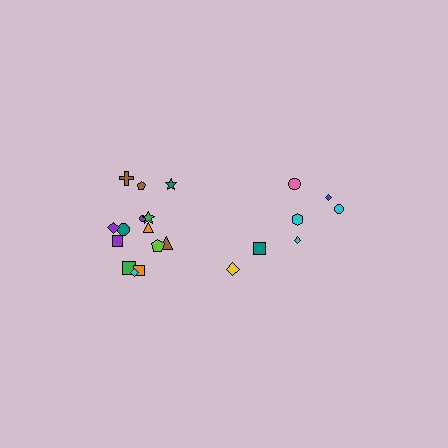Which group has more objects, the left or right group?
The left group.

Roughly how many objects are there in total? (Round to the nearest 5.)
Roughly 20 objects in total.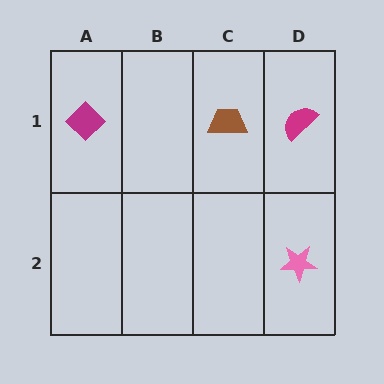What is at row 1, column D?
A magenta semicircle.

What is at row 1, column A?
A magenta diamond.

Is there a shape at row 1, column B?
No, that cell is empty.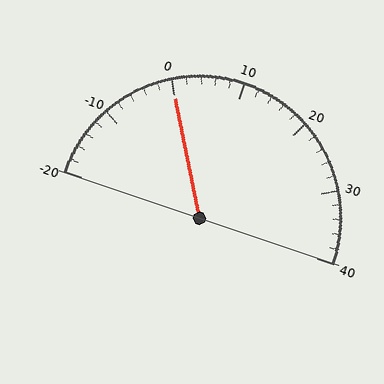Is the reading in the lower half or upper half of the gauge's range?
The reading is in the lower half of the range (-20 to 40).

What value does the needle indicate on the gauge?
The needle indicates approximately 0.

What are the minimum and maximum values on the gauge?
The gauge ranges from -20 to 40.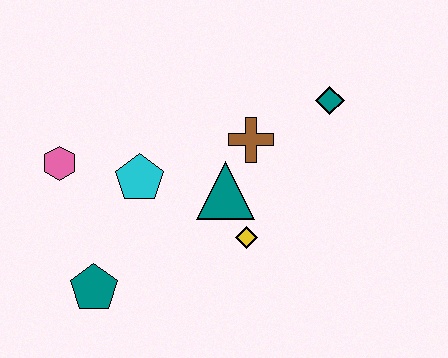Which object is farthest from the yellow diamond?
The pink hexagon is farthest from the yellow diamond.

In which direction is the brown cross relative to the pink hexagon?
The brown cross is to the right of the pink hexagon.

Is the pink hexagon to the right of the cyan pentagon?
No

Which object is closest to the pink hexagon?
The cyan pentagon is closest to the pink hexagon.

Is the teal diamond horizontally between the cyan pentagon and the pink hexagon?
No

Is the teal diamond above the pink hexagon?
Yes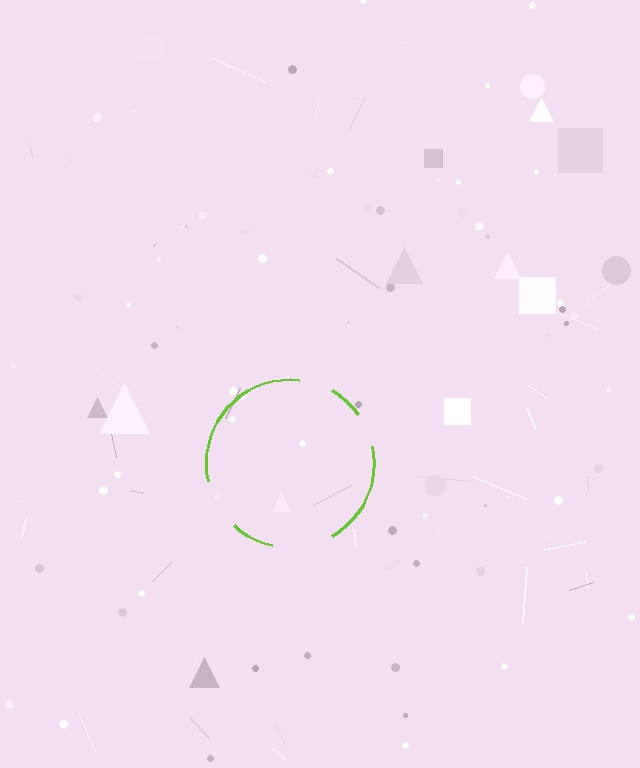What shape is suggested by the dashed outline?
The dashed outline suggests a circle.